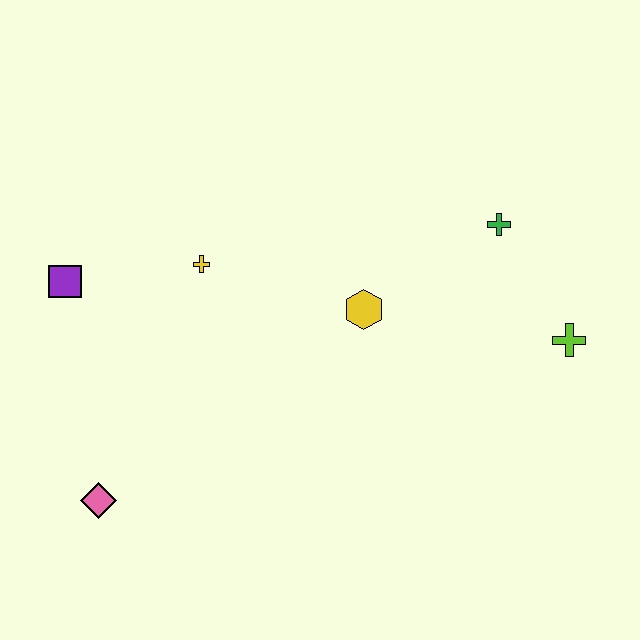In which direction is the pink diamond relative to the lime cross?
The pink diamond is to the left of the lime cross.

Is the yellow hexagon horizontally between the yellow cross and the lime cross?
Yes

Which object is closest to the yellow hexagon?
The green cross is closest to the yellow hexagon.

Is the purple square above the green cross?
No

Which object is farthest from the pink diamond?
The lime cross is farthest from the pink diamond.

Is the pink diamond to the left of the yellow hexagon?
Yes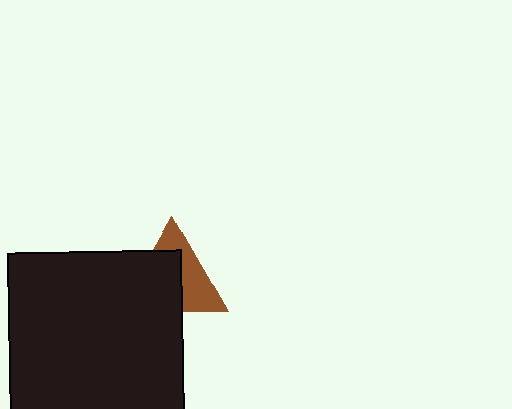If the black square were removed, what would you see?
You would see the complete brown triangle.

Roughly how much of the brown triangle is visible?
A small part of it is visible (roughly 44%).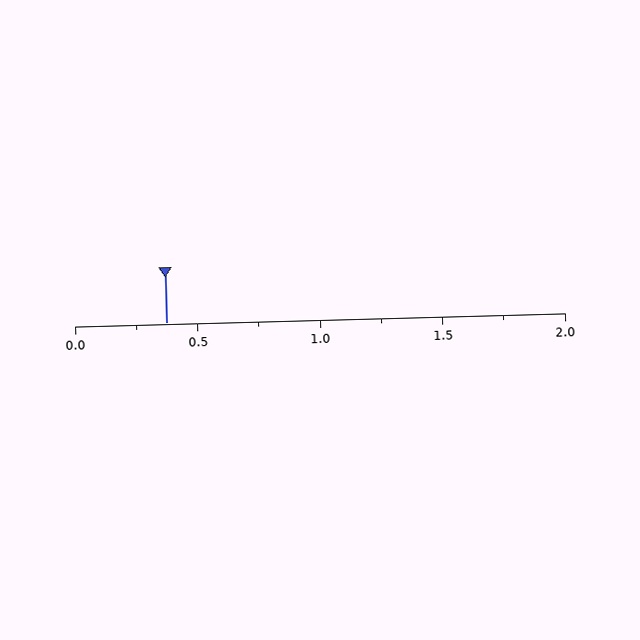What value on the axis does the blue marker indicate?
The marker indicates approximately 0.38.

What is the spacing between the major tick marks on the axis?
The major ticks are spaced 0.5 apart.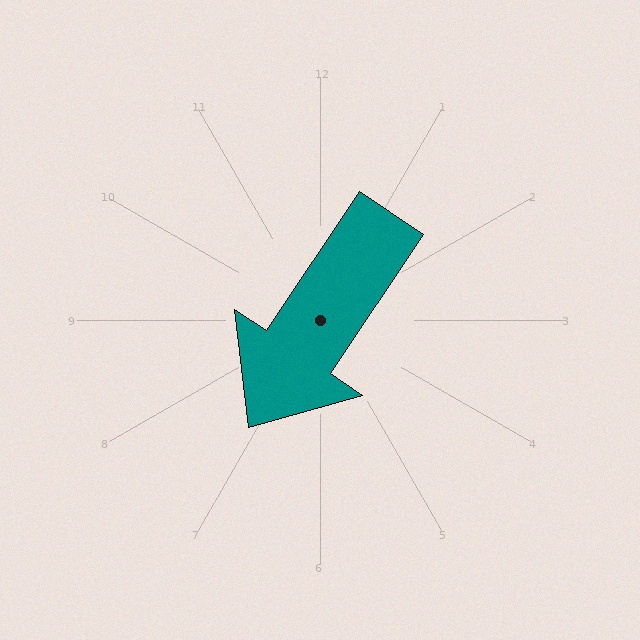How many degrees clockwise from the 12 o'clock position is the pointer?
Approximately 214 degrees.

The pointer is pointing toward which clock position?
Roughly 7 o'clock.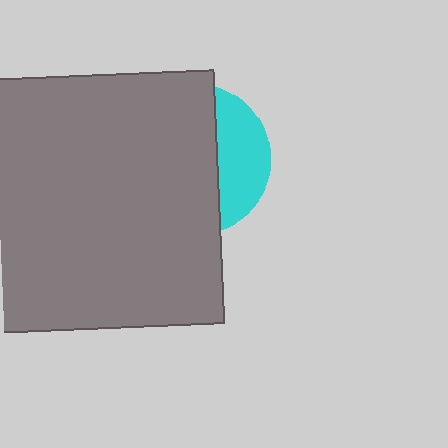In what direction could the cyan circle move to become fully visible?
The cyan circle could move right. That would shift it out from behind the gray square entirely.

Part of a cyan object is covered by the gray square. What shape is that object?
It is a circle.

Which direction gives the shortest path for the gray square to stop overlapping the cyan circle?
Moving left gives the shortest separation.